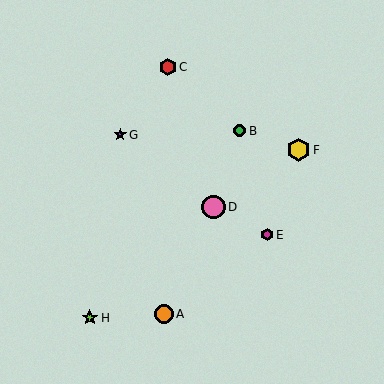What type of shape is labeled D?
Shape D is a pink circle.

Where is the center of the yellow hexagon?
The center of the yellow hexagon is at (298, 150).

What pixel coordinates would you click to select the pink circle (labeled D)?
Click at (213, 207) to select the pink circle D.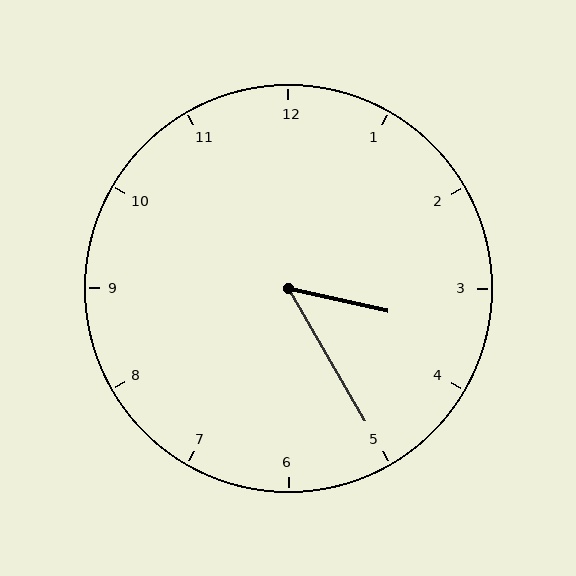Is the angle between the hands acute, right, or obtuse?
It is acute.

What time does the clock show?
3:25.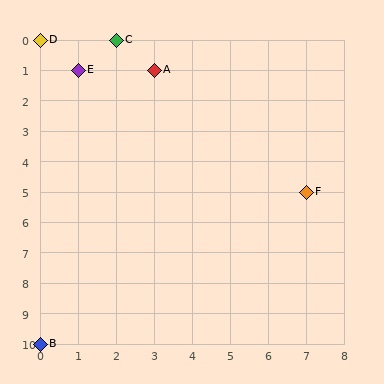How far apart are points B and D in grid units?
Points B and D are 10 rows apart.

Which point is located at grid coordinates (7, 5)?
Point F is at (7, 5).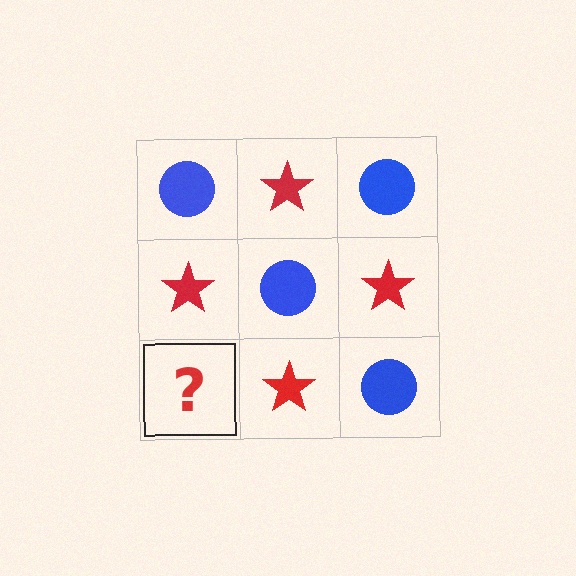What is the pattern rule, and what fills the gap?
The rule is that it alternates blue circle and red star in a checkerboard pattern. The gap should be filled with a blue circle.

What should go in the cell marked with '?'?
The missing cell should contain a blue circle.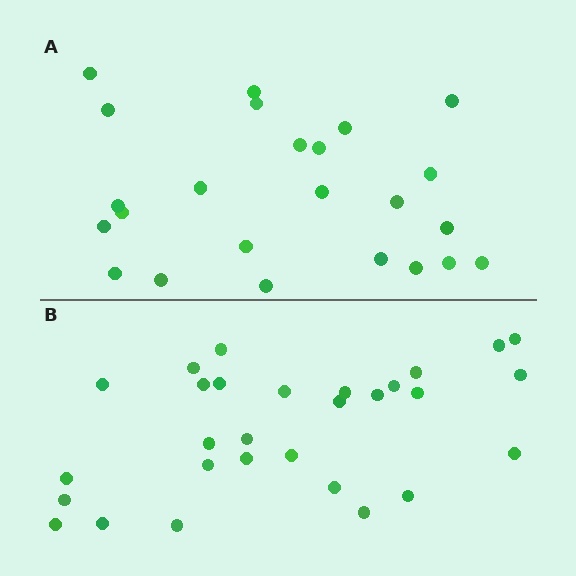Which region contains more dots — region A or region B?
Region B (the bottom region) has more dots.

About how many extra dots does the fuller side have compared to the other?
Region B has about 5 more dots than region A.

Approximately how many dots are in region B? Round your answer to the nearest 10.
About 30 dots. (The exact count is 29, which rounds to 30.)